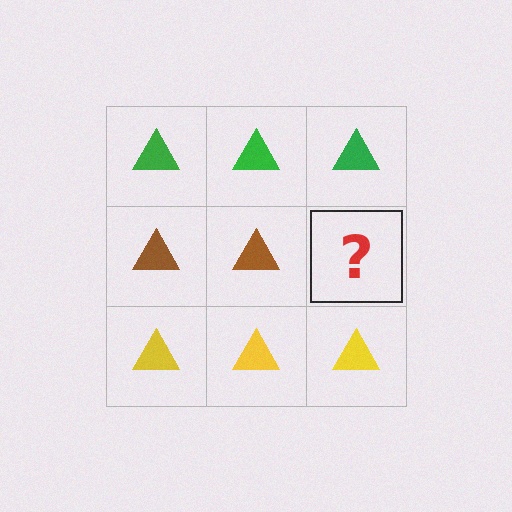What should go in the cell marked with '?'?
The missing cell should contain a brown triangle.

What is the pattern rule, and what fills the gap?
The rule is that each row has a consistent color. The gap should be filled with a brown triangle.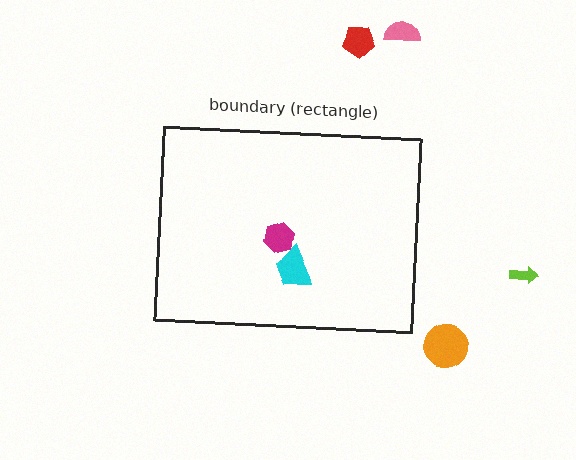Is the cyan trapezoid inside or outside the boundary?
Inside.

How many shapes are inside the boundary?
2 inside, 4 outside.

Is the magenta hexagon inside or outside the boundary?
Inside.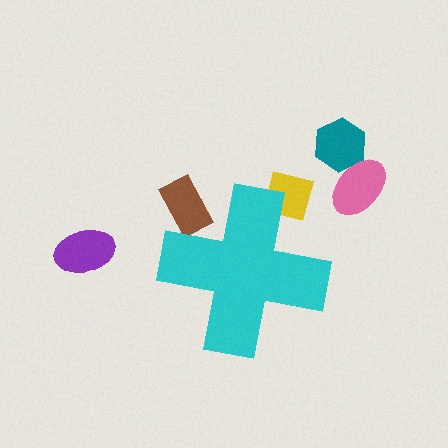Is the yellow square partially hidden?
Yes, the yellow square is partially hidden behind the cyan cross.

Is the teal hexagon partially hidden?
No, the teal hexagon is fully visible.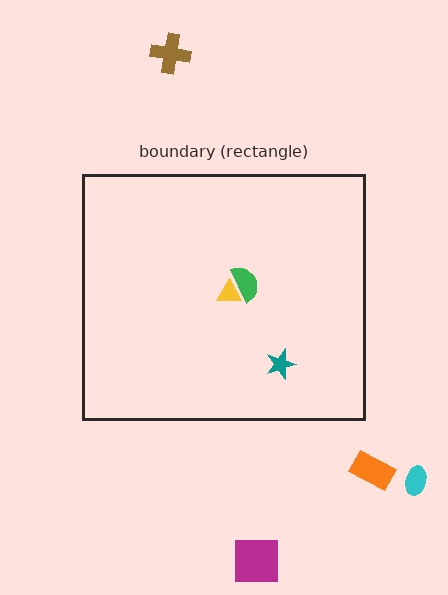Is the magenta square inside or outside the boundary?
Outside.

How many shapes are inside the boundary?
3 inside, 4 outside.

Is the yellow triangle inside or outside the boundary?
Inside.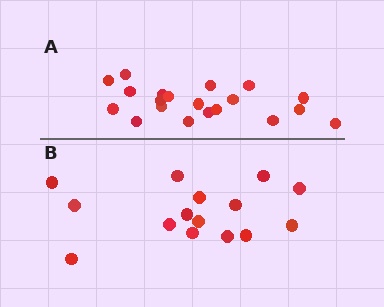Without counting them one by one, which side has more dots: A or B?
Region A (the top region) has more dots.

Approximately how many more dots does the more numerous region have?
Region A has about 5 more dots than region B.